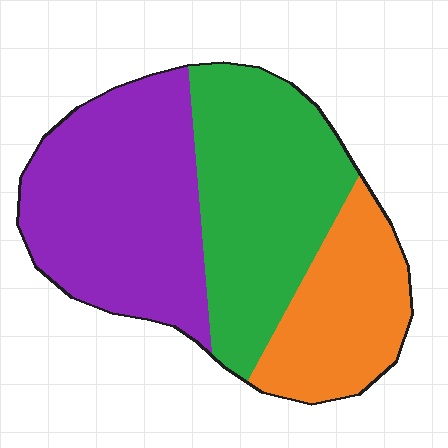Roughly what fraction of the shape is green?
Green takes up between a third and a half of the shape.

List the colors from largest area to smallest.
From largest to smallest: purple, green, orange.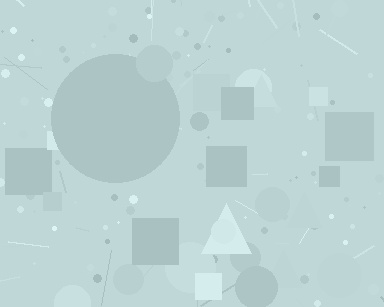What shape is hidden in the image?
A circle is hidden in the image.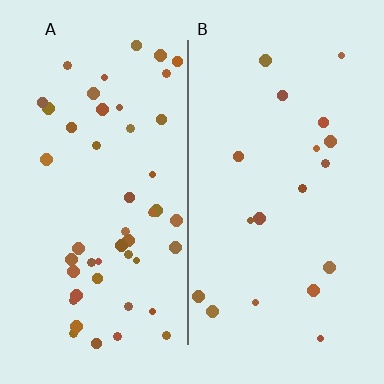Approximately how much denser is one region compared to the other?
Approximately 2.6× — region A over region B.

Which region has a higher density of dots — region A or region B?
A (the left).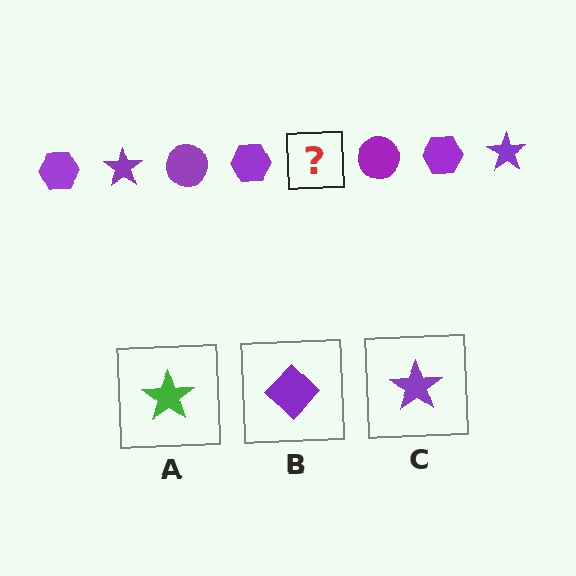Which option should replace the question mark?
Option C.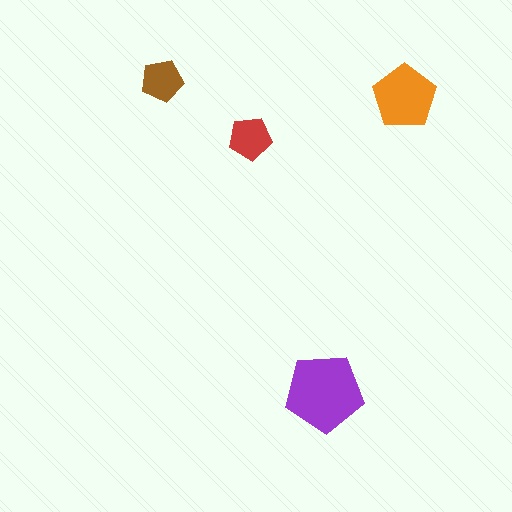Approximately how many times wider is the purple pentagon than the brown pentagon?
About 2 times wider.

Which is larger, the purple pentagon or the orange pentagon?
The purple one.